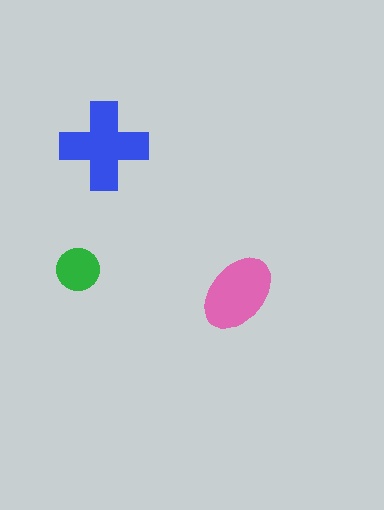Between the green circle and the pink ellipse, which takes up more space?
The pink ellipse.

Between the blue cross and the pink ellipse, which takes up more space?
The blue cross.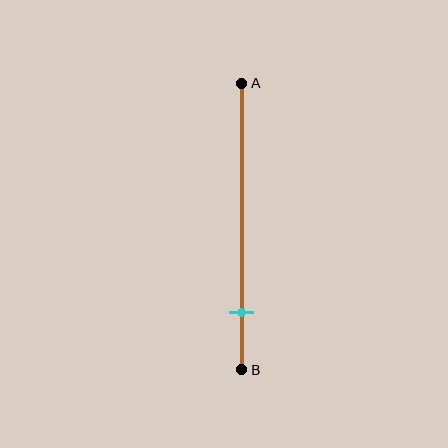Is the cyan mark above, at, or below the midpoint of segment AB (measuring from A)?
The cyan mark is below the midpoint of segment AB.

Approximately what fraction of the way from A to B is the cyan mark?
The cyan mark is approximately 80% of the way from A to B.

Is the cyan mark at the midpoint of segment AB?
No, the mark is at about 80% from A, not at the 50% midpoint.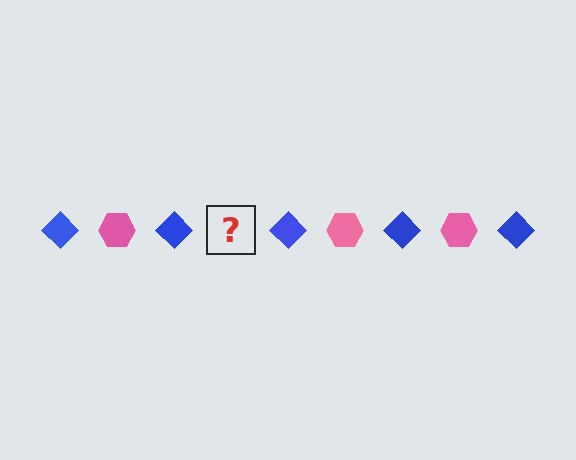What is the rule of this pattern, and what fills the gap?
The rule is that the pattern alternates between blue diamond and pink hexagon. The gap should be filled with a pink hexagon.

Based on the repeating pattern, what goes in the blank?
The blank should be a pink hexagon.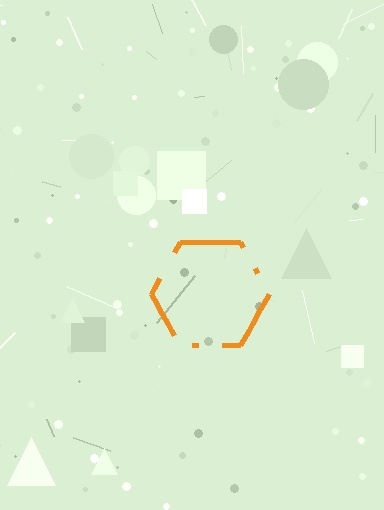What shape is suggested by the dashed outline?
The dashed outline suggests a hexagon.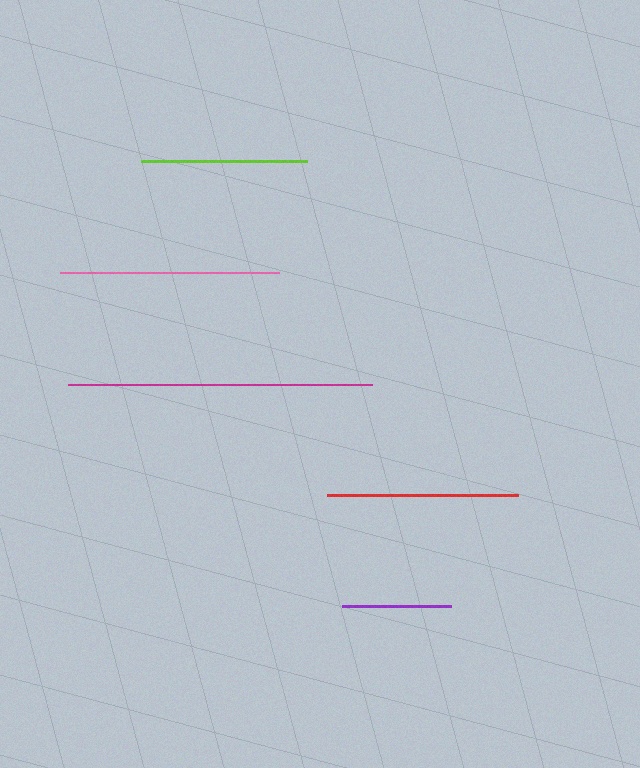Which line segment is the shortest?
The purple line is the shortest at approximately 110 pixels.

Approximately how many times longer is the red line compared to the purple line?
The red line is approximately 1.7 times the length of the purple line.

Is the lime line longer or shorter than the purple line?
The lime line is longer than the purple line.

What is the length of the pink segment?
The pink segment is approximately 219 pixels long.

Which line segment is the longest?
The magenta line is the longest at approximately 304 pixels.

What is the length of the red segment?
The red segment is approximately 191 pixels long.